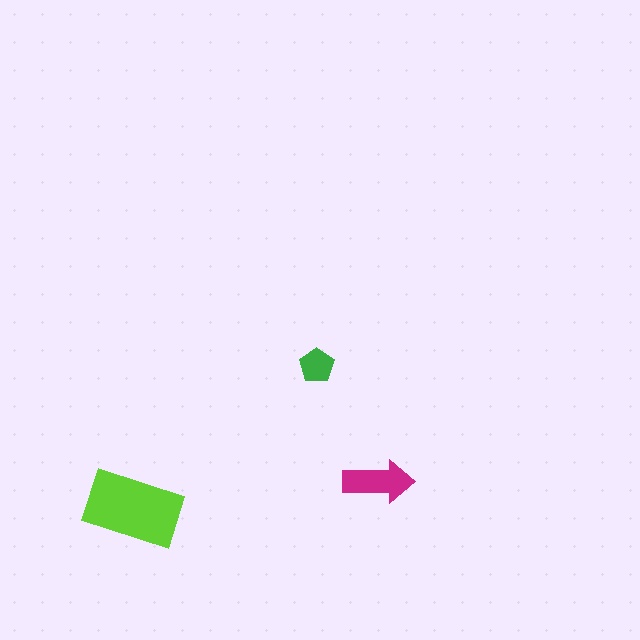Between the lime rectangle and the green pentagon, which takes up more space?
The lime rectangle.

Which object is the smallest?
The green pentagon.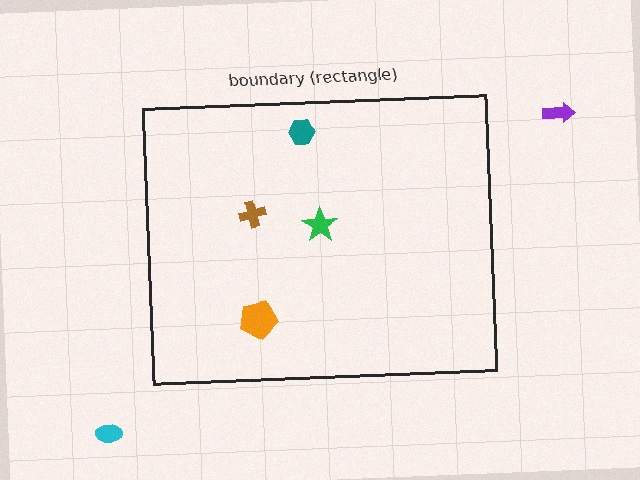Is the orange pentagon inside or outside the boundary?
Inside.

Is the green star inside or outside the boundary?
Inside.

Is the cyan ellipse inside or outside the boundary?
Outside.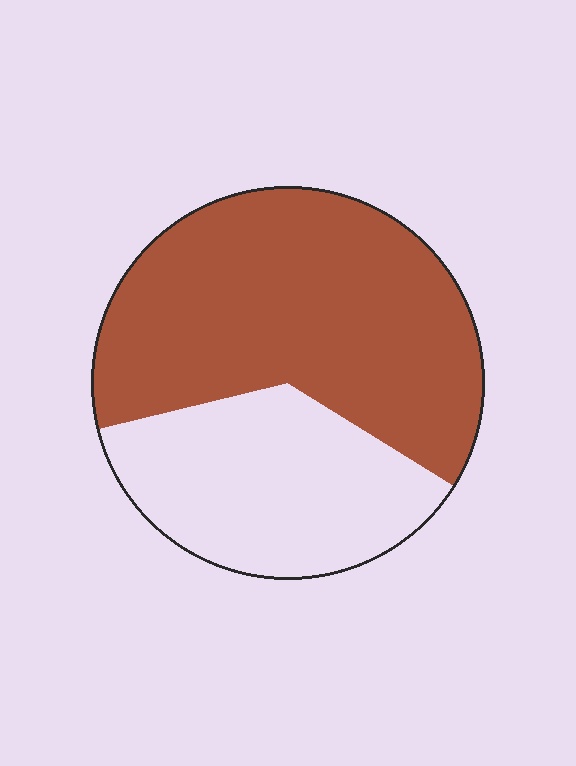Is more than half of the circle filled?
Yes.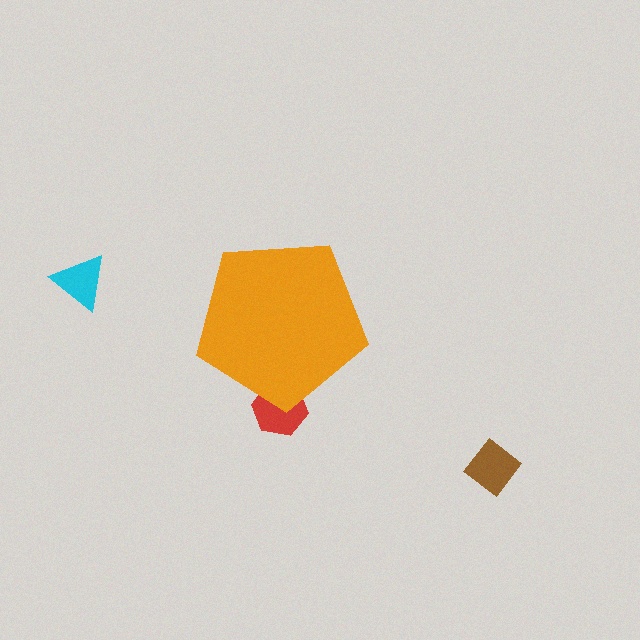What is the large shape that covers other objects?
An orange pentagon.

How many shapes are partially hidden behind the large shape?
1 shape is partially hidden.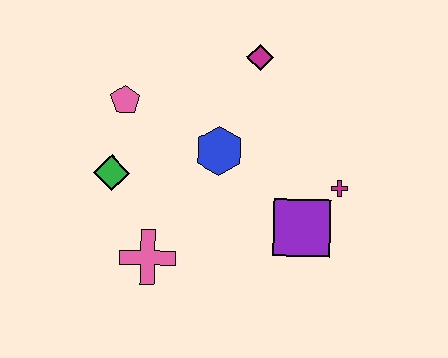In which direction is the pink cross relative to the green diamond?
The pink cross is below the green diamond.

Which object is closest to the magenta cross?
The purple square is closest to the magenta cross.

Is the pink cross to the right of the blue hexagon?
No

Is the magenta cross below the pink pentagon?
Yes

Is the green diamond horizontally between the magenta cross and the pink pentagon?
No